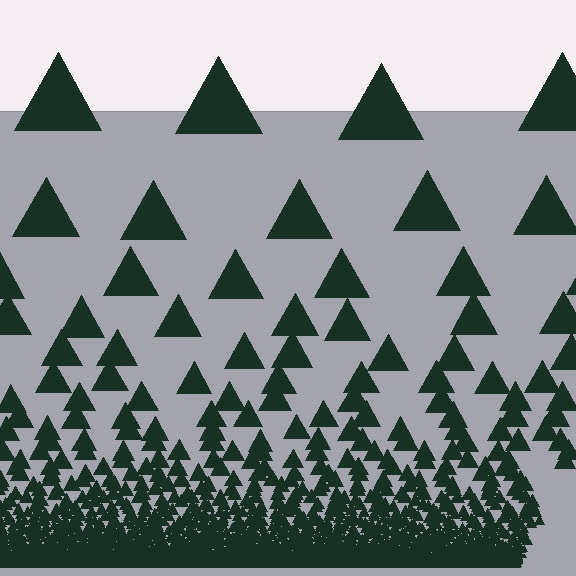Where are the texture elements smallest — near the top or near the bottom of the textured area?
Near the bottom.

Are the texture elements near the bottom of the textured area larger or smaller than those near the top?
Smaller. The gradient is inverted — elements near the bottom are smaller and denser.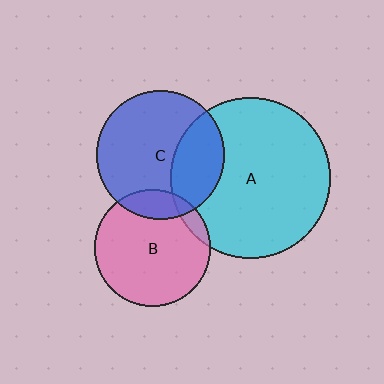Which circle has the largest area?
Circle A (cyan).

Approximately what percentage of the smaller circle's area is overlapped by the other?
Approximately 30%.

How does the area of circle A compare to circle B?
Approximately 1.9 times.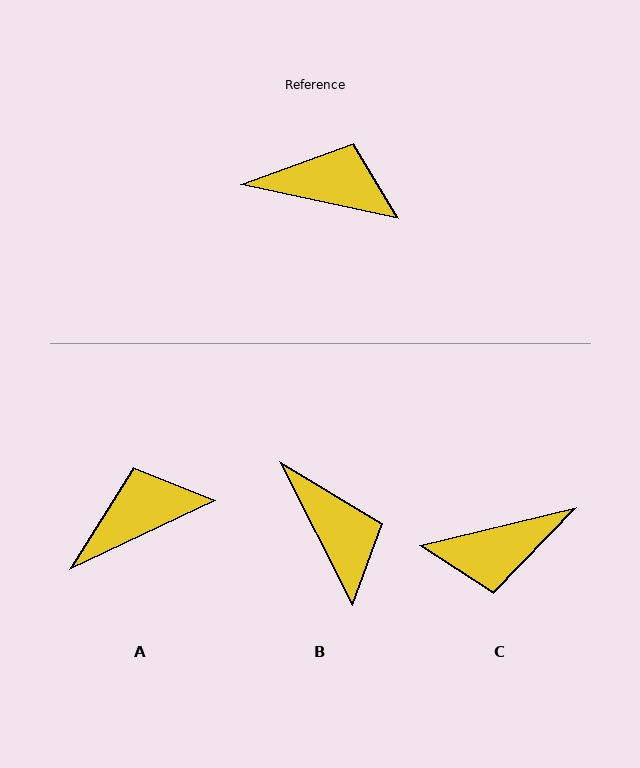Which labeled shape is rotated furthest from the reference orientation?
C, about 154 degrees away.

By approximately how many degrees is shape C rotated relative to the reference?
Approximately 154 degrees clockwise.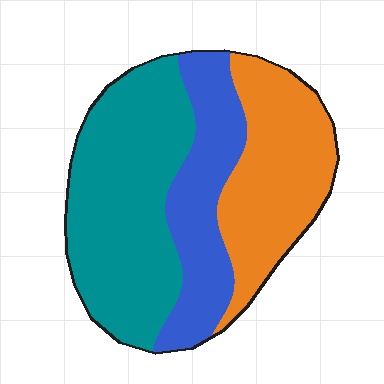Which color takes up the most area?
Teal, at roughly 45%.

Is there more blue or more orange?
Orange.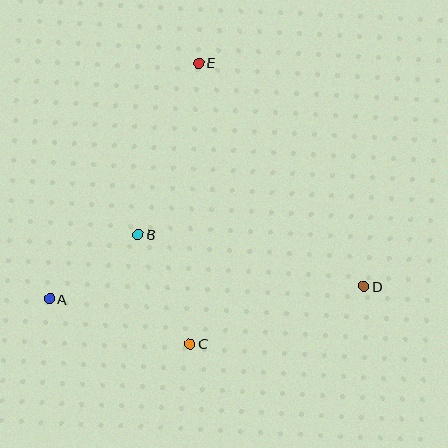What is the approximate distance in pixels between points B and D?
The distance between B and D is approximately 232 pixels.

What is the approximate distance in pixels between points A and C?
The distance between A and C is approximately 147 pixels.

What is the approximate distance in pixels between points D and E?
The distance between D and E is approximately 278 pixels.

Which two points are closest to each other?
Points A and B are closest to each other.